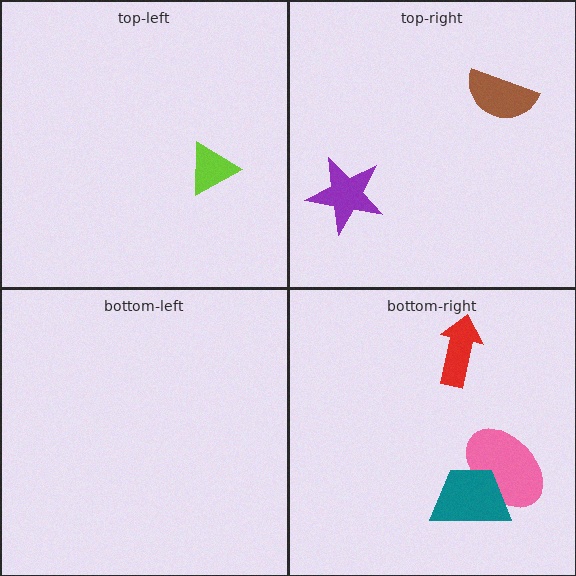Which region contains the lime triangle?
The top-left region.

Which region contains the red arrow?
The bottom-right region.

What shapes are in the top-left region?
The lime triangle.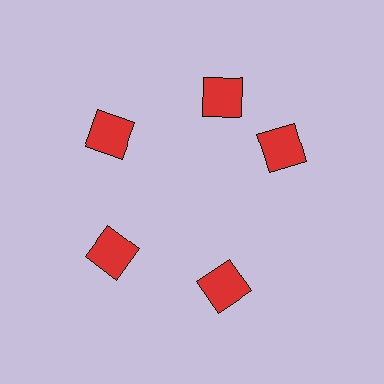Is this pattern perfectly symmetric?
No. The 5 red squares are arranged in a ring, but one element near the 3 o'clock position is rotated out of alignment along the ring, breaking the 5-fold rotational symmetry.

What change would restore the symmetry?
The symmetry would be restored by rotating it back into even spacing with its neighbors so that all 5 squares sit at equal angles and equal distance from the center.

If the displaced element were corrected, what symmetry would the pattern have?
It would have 5-fold rotational symmetry — the pattern would map onto itself every 72 degrees.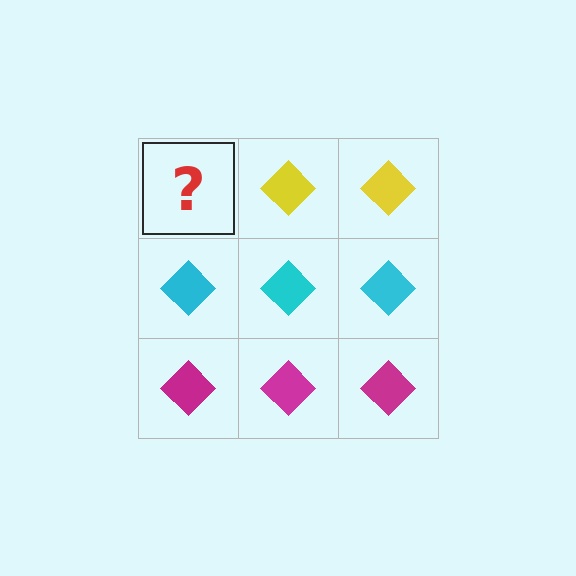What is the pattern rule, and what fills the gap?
The rule is that each row has a consistent color. The gap should be filled with a yellow diamond.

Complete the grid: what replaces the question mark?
The question mark should be replaced with a yellow diamond.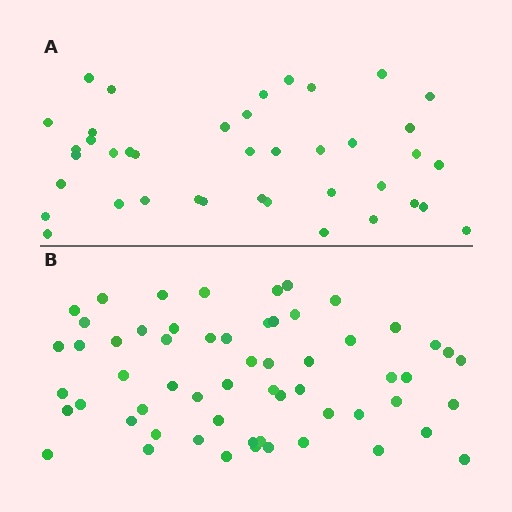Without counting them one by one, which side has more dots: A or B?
Region B (the bottom region) has more dots.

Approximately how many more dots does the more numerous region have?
Region B has approximately 20 more dots than region A.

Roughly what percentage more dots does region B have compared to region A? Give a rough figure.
About 50% more.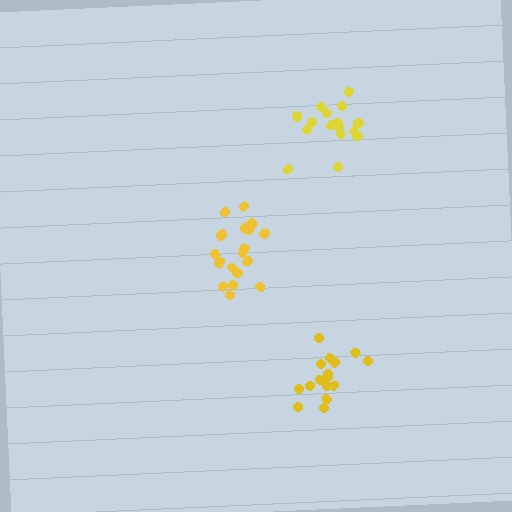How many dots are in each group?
Group 1: 19 dots, Group 2: 16 dots, Group 3: 16 dots (51 total).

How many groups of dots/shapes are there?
There are 3 groups.